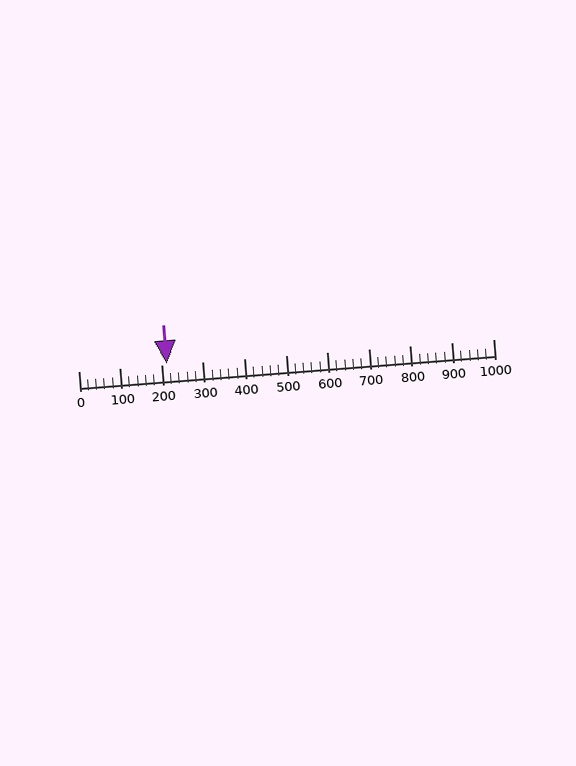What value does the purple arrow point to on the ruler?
The purple arrow points to approximately 212.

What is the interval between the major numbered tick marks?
The major tick marks are spaced 100 units apart.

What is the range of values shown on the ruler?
The ruler shows values from 0 to 1000.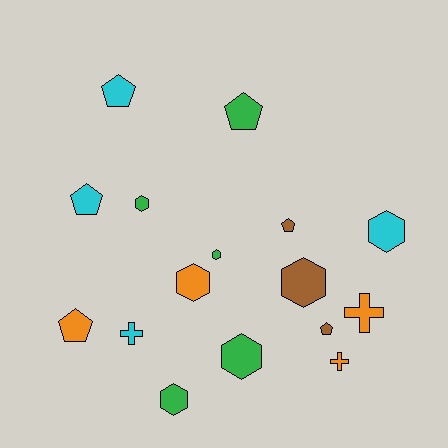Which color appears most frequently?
Green, with 5 objects.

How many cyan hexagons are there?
There is 1 cyan hexagon.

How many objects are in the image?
There are 16 objects.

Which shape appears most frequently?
Hexagon, with 7 objects.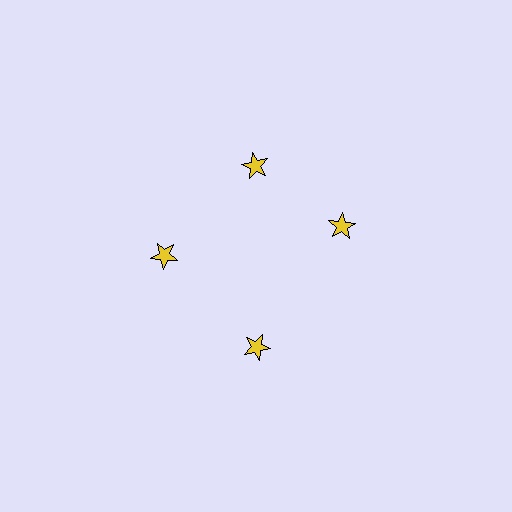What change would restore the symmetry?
The symmetry would be restored by rotating it back into even spacing with its neighbors so that all 4 stars sit at equal angles and equal distance from the center.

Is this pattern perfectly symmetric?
No. The 4 yellow stars are arranged in a ring, but one element near the 3 o'clock position is rotated out of alignment along the ring, breaking the 4-fold rotational symmetry.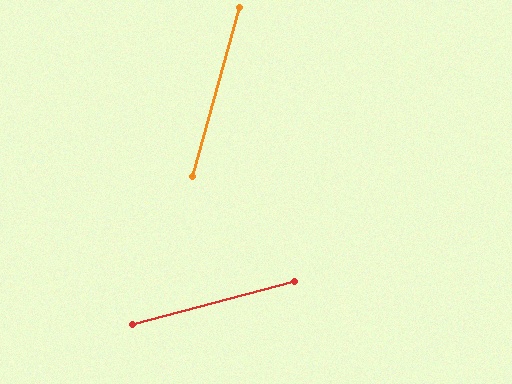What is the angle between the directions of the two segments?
Approximately 60 degrees.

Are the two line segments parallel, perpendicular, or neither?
Neither parallel nor perpendicular — they differ by about 60°.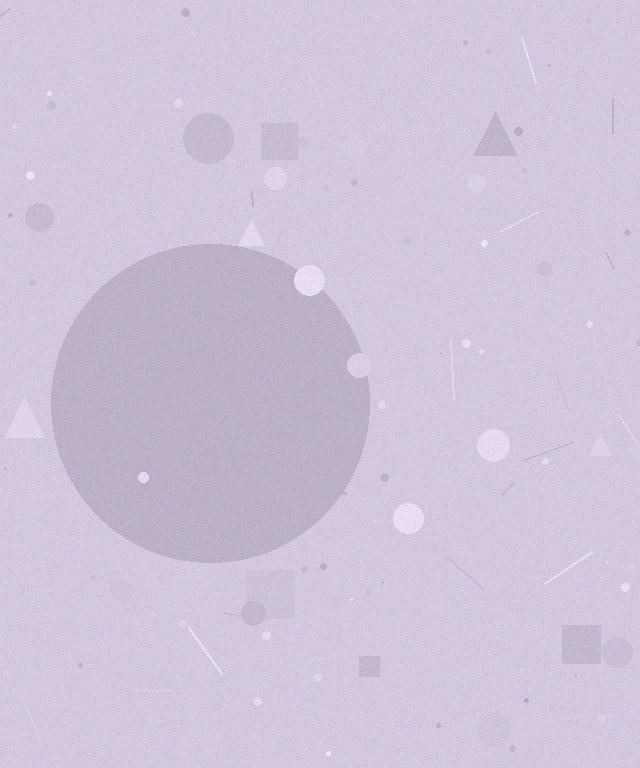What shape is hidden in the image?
A circle is hidden in the image.